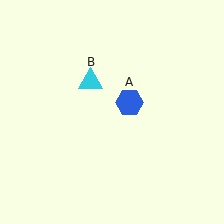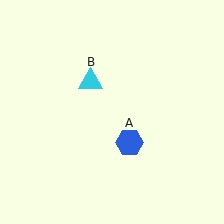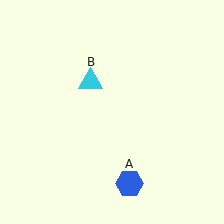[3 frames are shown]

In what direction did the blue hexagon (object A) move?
The blue hexagon (object A) moved down.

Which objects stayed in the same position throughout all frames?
Cyan triangle (object B) remained stationary.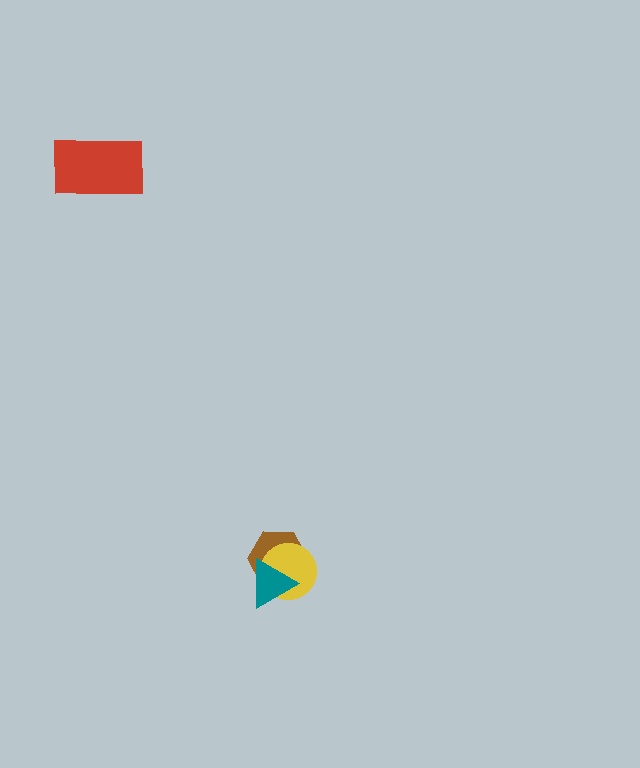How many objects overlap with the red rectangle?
0 objects overlap with the red rectangle.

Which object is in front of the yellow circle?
The teal triangle is in front of the yellow circle.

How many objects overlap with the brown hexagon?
2 objects overlap with the brown hexagon.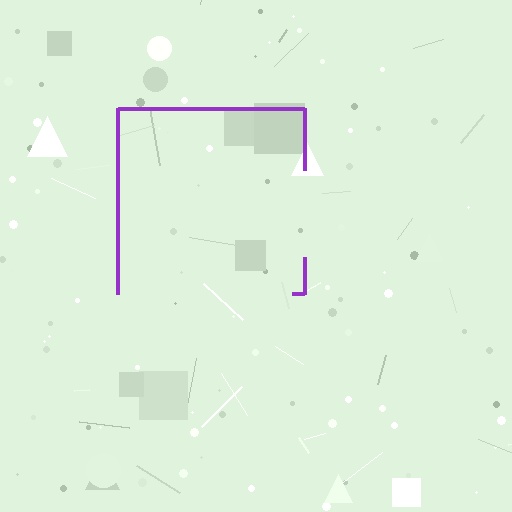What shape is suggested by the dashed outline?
The dashed outline suggests a square.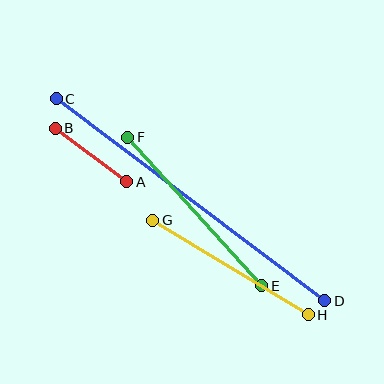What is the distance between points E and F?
The distance is approximately 200 pixels.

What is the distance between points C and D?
The distance is approximately 336 pixels.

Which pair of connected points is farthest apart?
Points C and D are farthest apart.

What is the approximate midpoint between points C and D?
The midpoint is at approximately (190, 200) pixels.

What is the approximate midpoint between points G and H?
The midpoint is at approximately (231, 268) pixels.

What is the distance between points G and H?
The distance is approximately 182 pixels.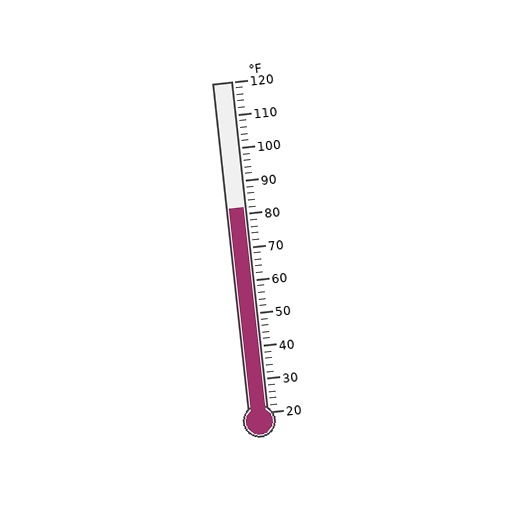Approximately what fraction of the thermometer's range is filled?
The thermometer is filled to approximately 60% of its range.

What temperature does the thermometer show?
The thermometer shows approximately 82°F.